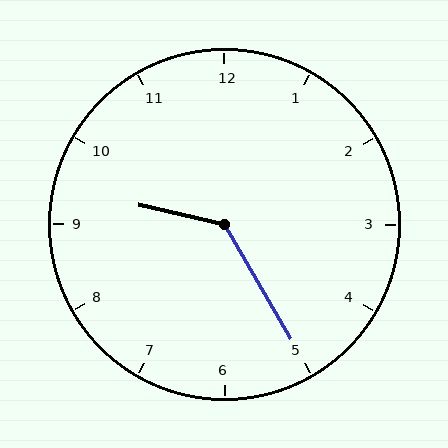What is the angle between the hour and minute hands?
Approximately 132 degrees.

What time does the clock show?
9:25.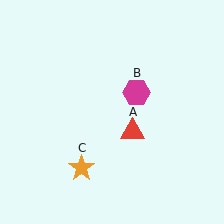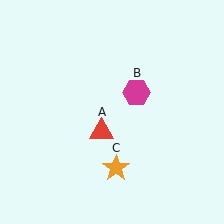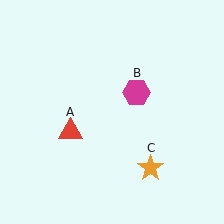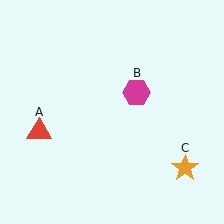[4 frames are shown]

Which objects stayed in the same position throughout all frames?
Magenta hexagon (object B) remained stationary.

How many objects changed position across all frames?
2 objects changed position: red triangle (object A), orange star (object C).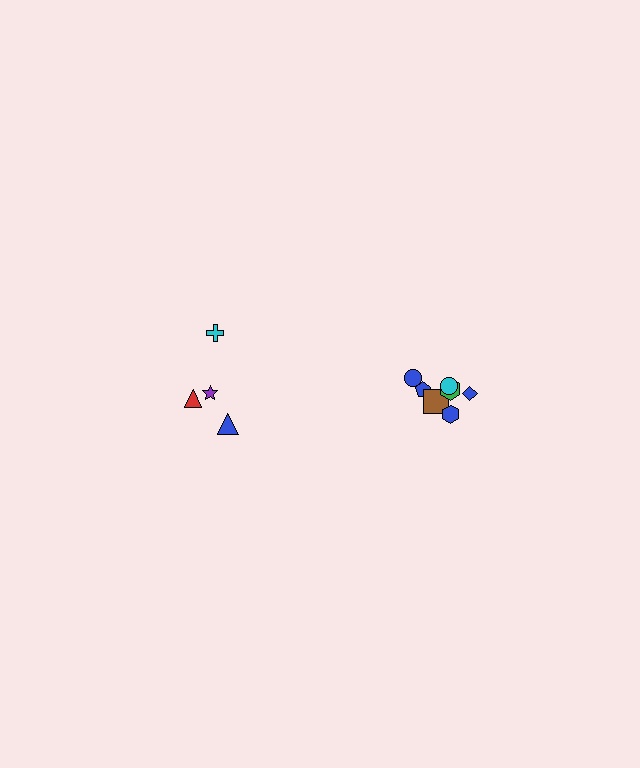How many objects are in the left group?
There are 4 objects.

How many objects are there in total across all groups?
There are 11 objects.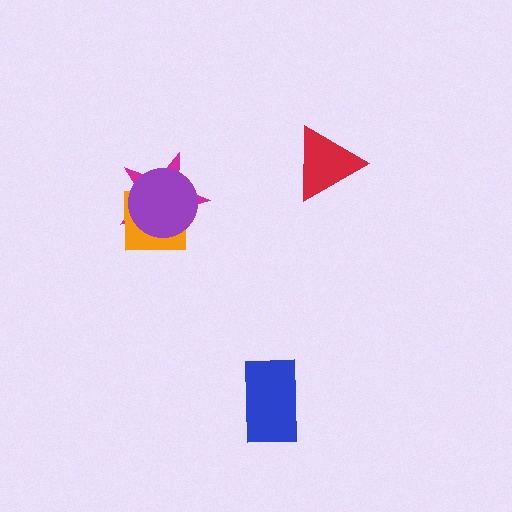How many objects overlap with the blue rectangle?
0 objects overlap with the blue rectangle.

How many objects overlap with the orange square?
2 objects overlap with the orange square.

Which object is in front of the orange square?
The purple circle is in front of the orange square.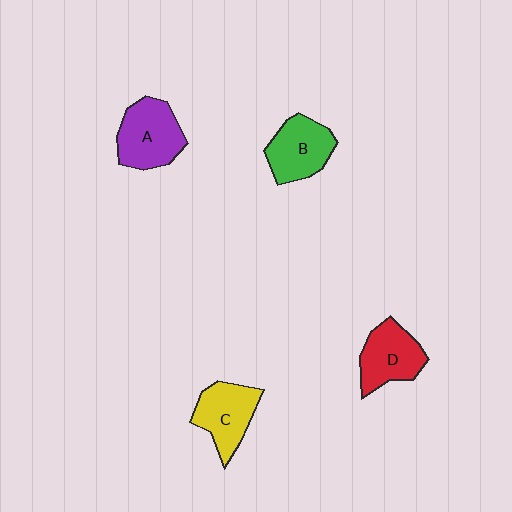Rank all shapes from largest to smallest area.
From largest to smallest: A (purple), C (yellow), B (green), D (red).